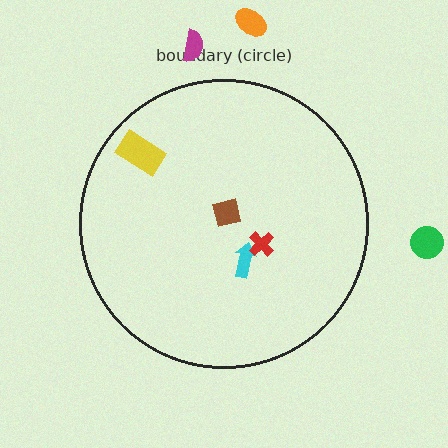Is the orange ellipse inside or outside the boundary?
Outside.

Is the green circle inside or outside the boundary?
Outside.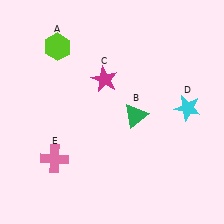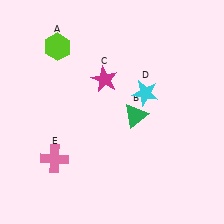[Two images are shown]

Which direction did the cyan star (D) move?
The cyan star (D) moved left.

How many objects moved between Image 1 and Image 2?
1 object moved between the two images.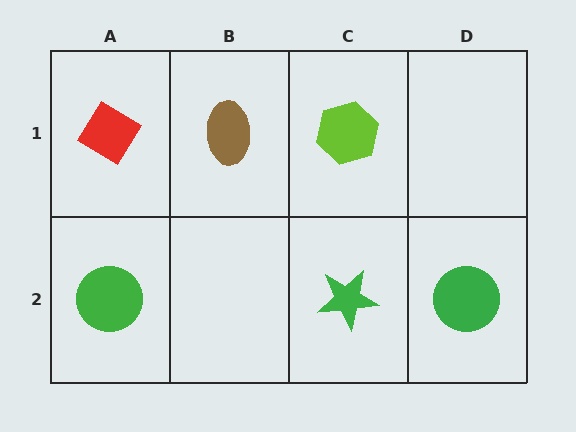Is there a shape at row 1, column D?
No, that cell is empty.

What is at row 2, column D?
A green circle.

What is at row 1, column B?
A brown ellipse.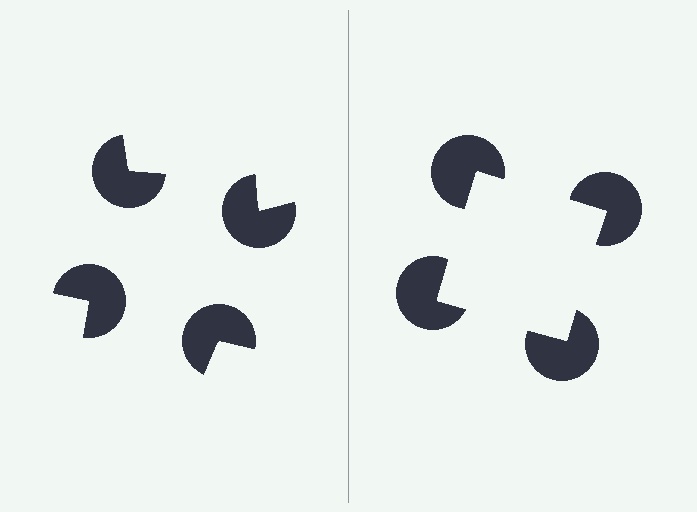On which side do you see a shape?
An illusory square appears on the right side. On the left side the wedge cuts are rotated, so no coherent shape forms.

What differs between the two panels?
The pac-man discs are positioned identically on both sides; only the wedge orientations differ. On the right they align to a square; on the left they are misaligned.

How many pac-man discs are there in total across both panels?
8 — 4 on each side.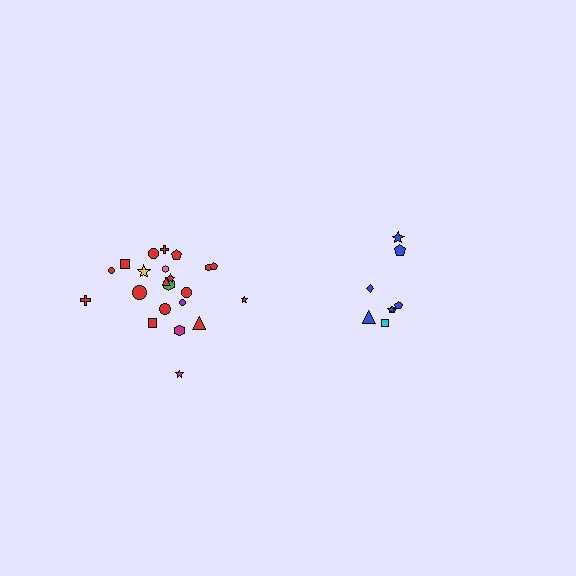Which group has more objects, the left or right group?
The left group.